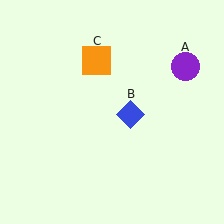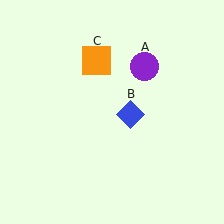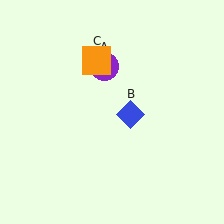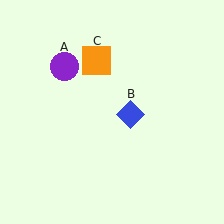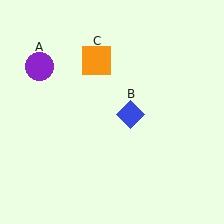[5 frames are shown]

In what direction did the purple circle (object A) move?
The purple circle (object A) moved left.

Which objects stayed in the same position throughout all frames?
Blue diamond (object B) and orange square (object C) remained stationary.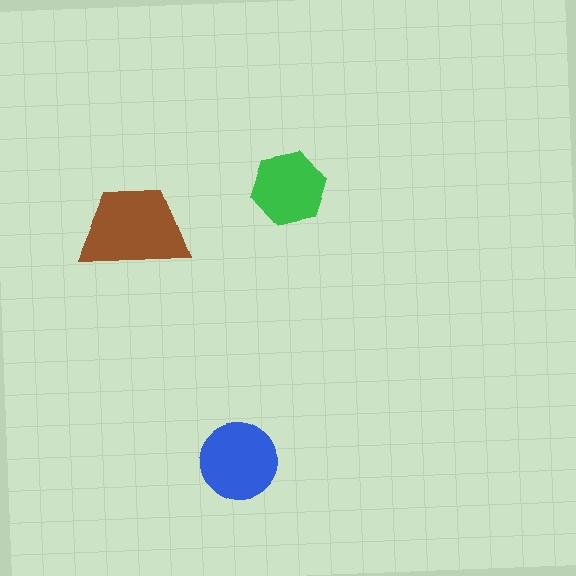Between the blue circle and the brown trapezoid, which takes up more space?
The brown trapezoid.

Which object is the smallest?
The green hexagon.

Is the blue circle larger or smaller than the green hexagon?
Larger.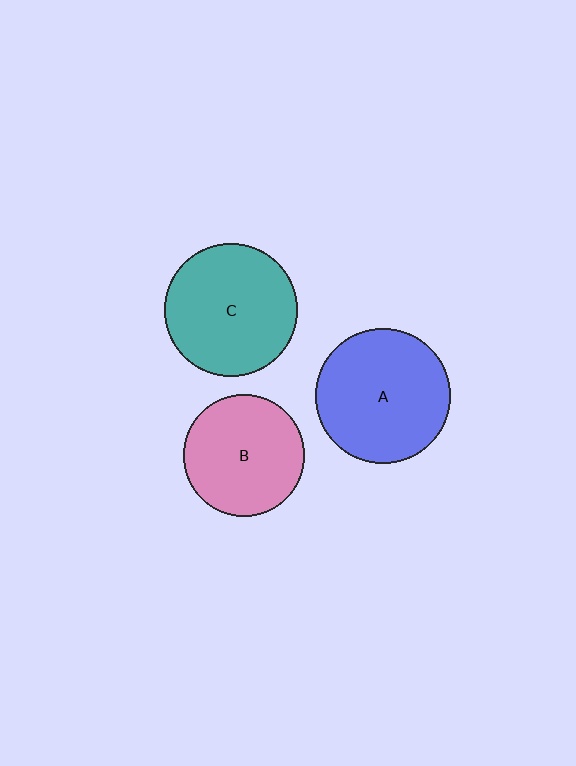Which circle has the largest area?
Circle A (blue).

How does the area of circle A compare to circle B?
Approximately 1.2 times.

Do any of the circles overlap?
No, none of the circles overlap.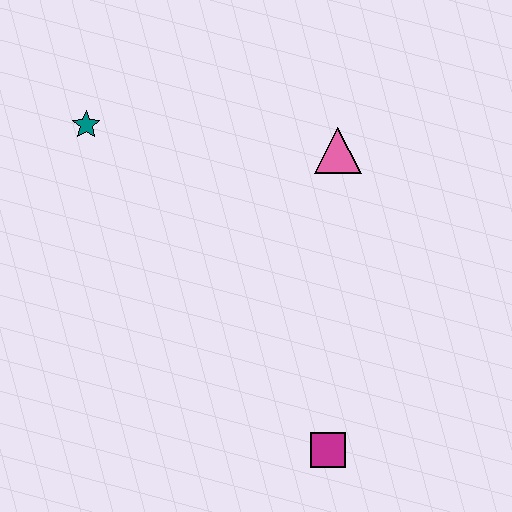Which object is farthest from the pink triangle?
The magenta square is farthest from the pink triangle.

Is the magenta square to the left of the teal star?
No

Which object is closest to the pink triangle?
The teal star is closest to the pink triangle.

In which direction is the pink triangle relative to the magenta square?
The pink triangle is above the magenta square.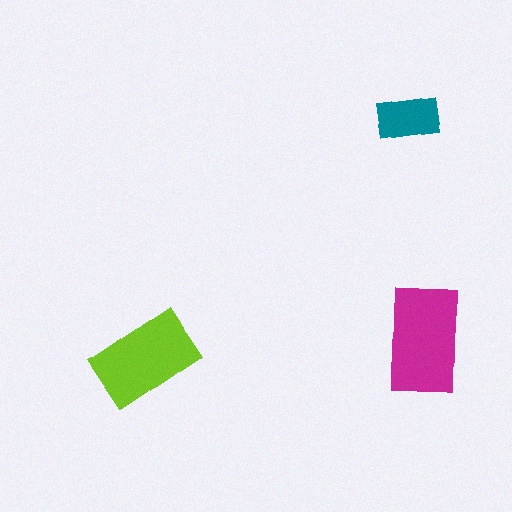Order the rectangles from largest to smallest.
the magenta one, the lime one, the teal one.